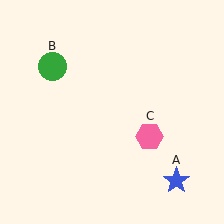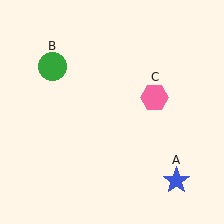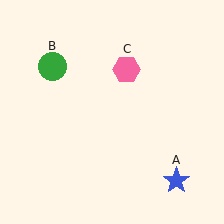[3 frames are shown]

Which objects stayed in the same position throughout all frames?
Blue star (object A) and green circle (object B) remained stationary.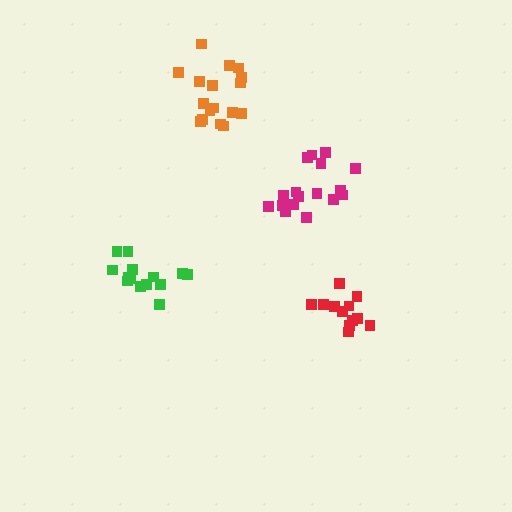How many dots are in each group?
Group 1: 14 dots, Group 2: 17 dots, Group 3: 12 dots, Group 4: 17 dots (60 total).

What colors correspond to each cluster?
The clusters are colored: green, orange, red, magenta.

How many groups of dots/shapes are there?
There are 4 groups.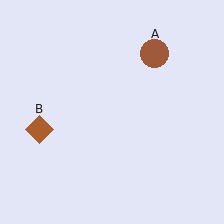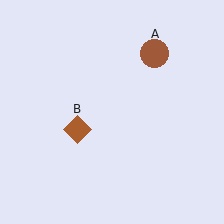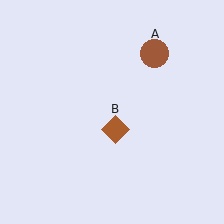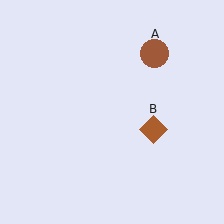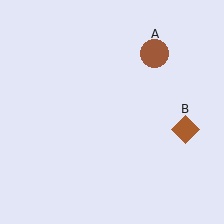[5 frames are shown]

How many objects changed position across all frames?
1 object changed position: brown diamond (object B).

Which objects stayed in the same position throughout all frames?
Brown circle (object A) remained stationary.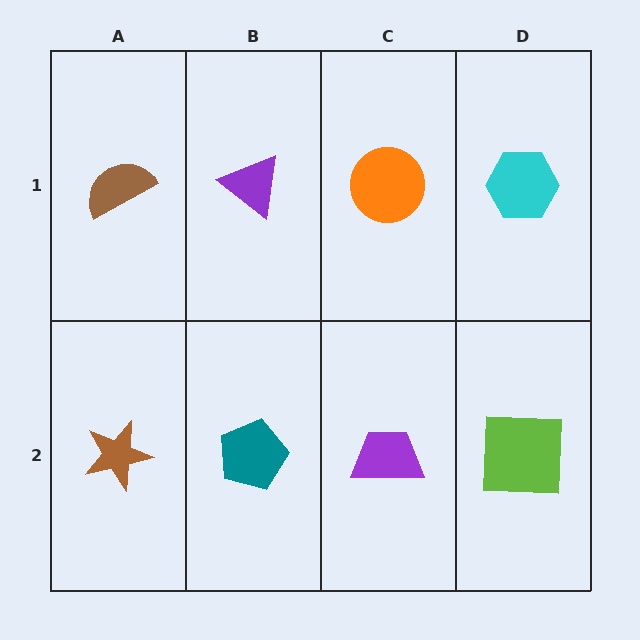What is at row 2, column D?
A lime square.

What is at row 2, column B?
A teal pentagon.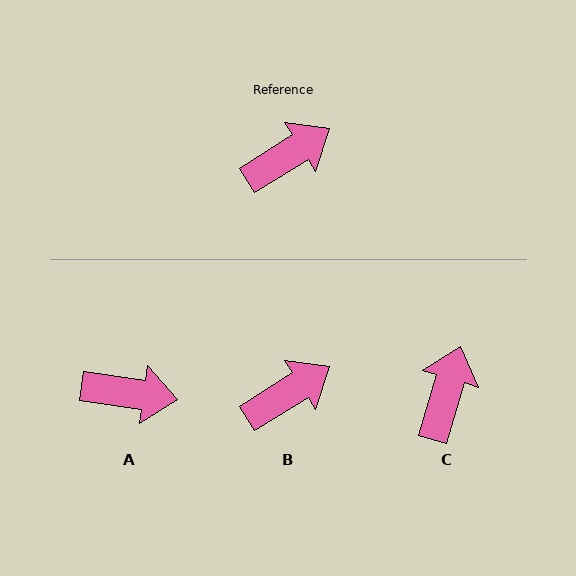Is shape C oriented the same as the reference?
No, it is off by about 41 degrees.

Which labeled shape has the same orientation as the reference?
B.